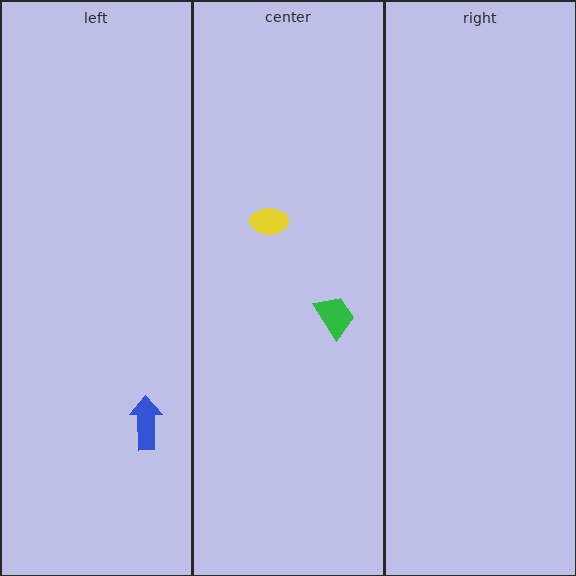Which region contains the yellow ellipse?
The center region.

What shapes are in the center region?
The green trapezoid, the yellow ellipse.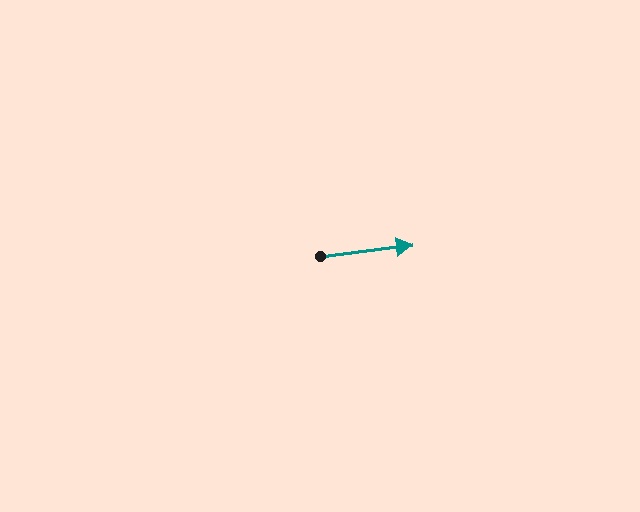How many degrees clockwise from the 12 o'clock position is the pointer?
Approximately 83 degrees.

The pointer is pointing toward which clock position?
Roughly 3 o'clock.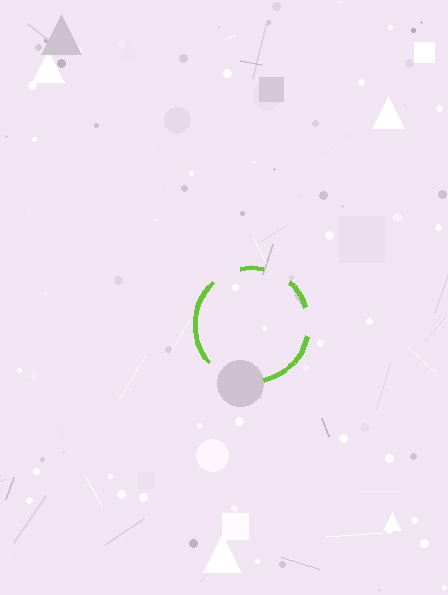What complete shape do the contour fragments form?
The contour fragments form a circle.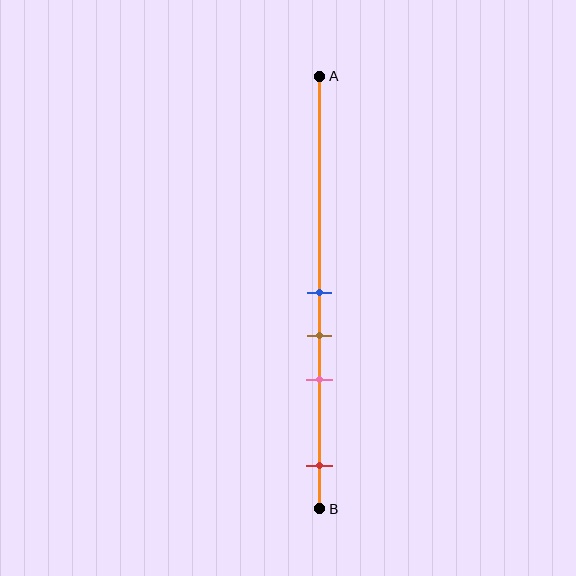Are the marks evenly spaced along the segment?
No, the marks are not evenly spaced.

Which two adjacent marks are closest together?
The blue and brown marks are the closest adjacent pair.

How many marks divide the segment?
There are 4 marks dividing the segment.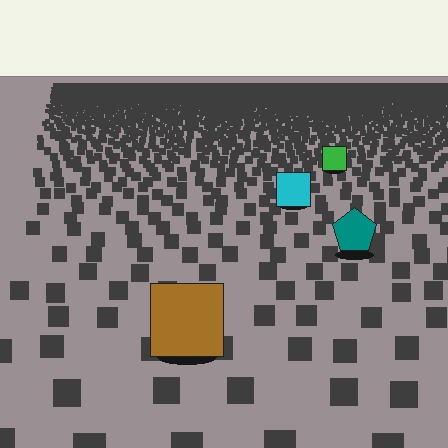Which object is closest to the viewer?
The brown square is closest. The texture marks near it are larger and more spread out.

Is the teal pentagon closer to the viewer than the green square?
Yes. The teal pentagon is closer — you can tell from the texture gradient: the ground texture is coarser near it.